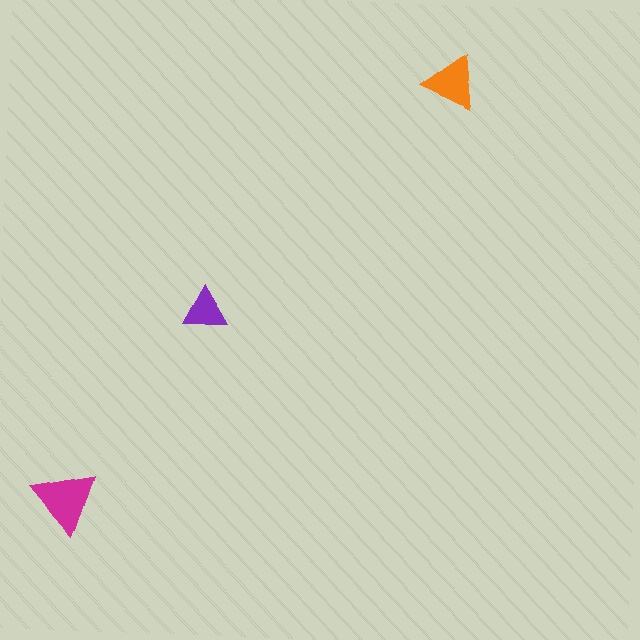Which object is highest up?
The orange triangle is topmost.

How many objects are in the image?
There are 3 objects in the image.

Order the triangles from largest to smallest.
the magenta one, the orange one, the purple one.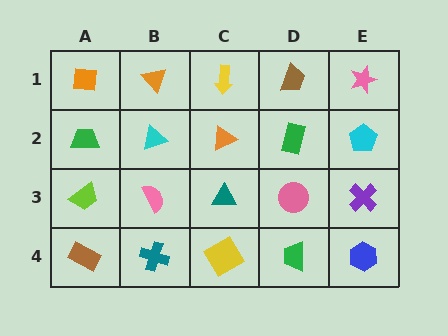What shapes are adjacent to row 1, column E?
A cyan pentagon (row 2, column E), a brown trapezoid (row 1, column D).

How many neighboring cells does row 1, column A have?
2.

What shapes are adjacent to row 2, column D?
A brown trapezoid (row 1, column D), a pink circle (row 3, column D), an orange triangle (row 2, column C), a cyan pentagon (row 2, column E).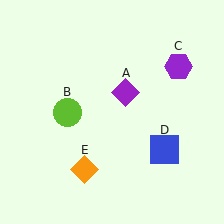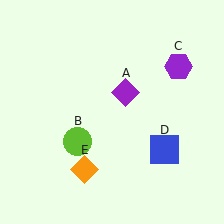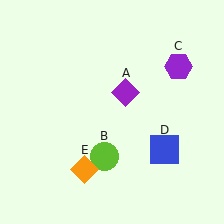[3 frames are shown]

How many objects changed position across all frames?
1 object changed position: lime circle (object B).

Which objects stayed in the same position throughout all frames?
Purple diamond (object A) and purple hexagon (object C) and blue square (object D) and orange diamond (object E) remained stationary.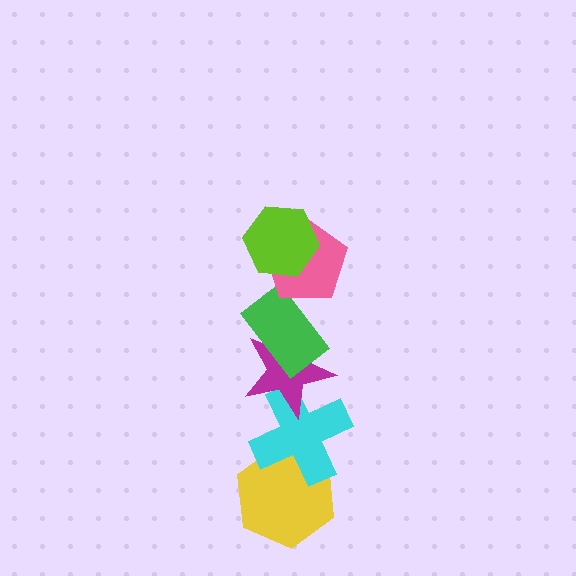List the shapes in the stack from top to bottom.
From top to bottom: the lime hexagon, the pink pentagon, the green rectangle, the magenta star, the cyan cross, the yellow hexagon.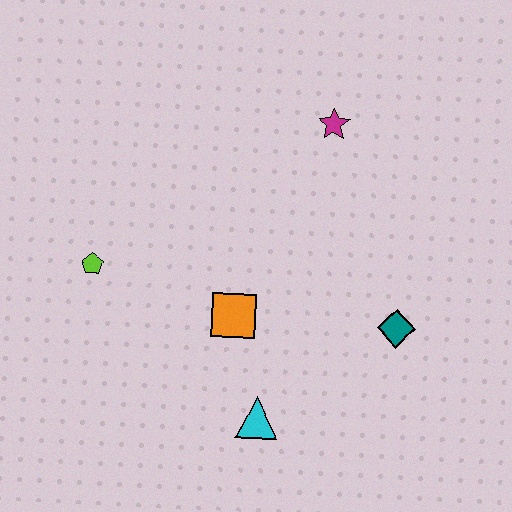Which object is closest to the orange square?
The cyan triangle is closest to the orange square.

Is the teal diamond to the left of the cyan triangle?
No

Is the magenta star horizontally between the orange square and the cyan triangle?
No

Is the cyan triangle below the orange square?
Yes